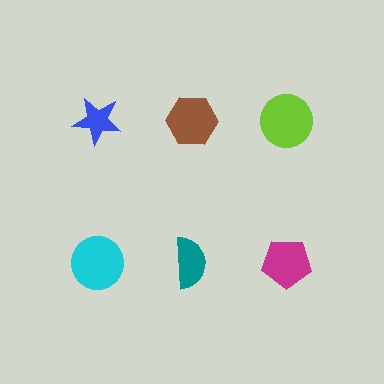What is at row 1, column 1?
A blue star.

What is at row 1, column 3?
A lime circle.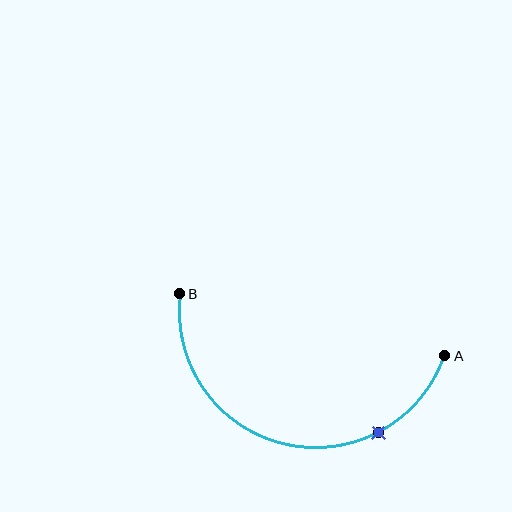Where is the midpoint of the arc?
The arc midpoint is the point on the curve farthest from the straight line joining A and B. It sits below that line.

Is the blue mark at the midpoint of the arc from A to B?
No. The blue mark lies on the arc but is closer to endpoint A. The arc midpoint would be at the point on the curve equidistant along the arc from both A and B.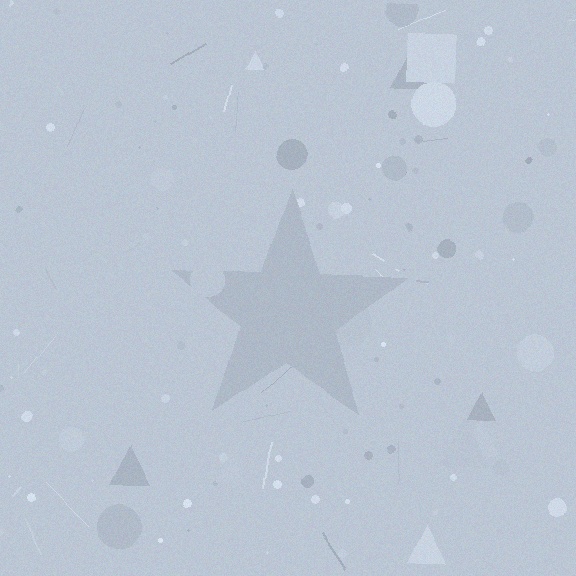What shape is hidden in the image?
A star is hidden in the image.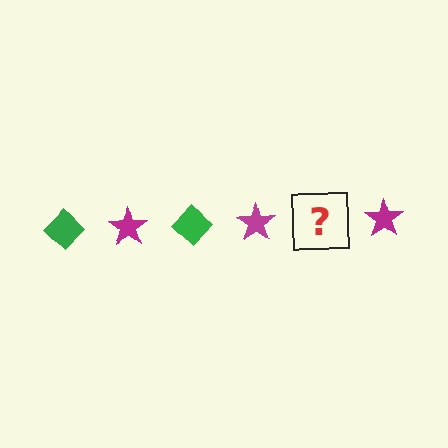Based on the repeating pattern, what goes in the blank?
The blank should be a green diamond.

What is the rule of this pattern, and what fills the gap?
The rule is that the pattern alternates between green diamond and magenta star. The gap should be filled with a green diamond.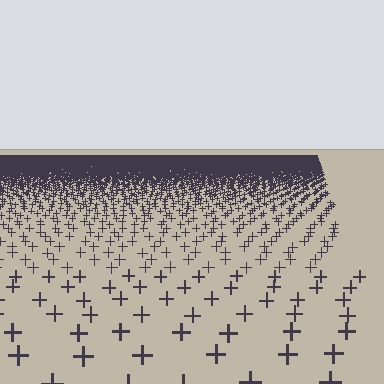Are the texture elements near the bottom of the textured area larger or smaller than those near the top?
Larger. Near the bottom, elements are closer to the viewer and appear at a bigger on-screen size.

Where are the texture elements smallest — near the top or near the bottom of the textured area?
Near the top.